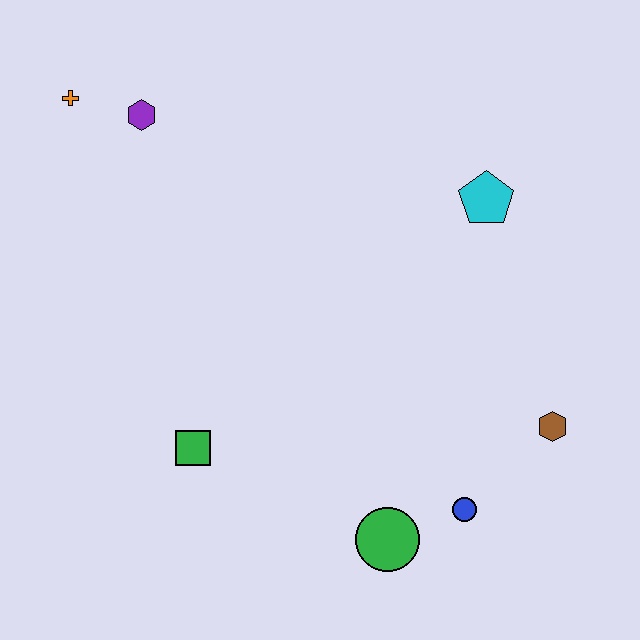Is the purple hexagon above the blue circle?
Yes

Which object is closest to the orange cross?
The purple hexagon is closest to the orange cross.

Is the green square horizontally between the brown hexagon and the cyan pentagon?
No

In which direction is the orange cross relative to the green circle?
The orange cross is above the green circle.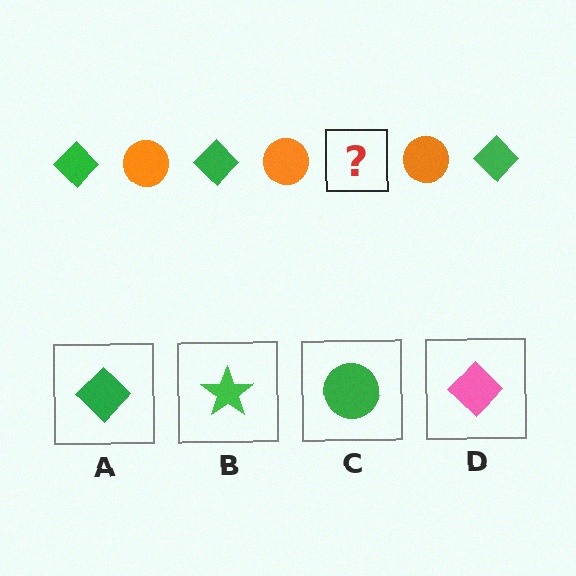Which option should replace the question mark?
Option A.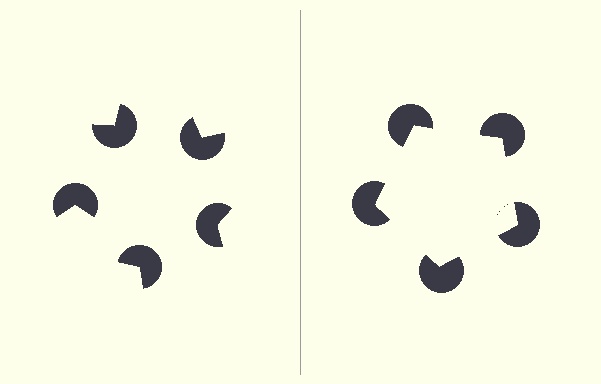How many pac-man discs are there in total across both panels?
10 — 5 on each side.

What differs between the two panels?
The pac-man discs are positioned identically on both sides; only the wedge orientations differ. On the right they align to a pentagon; on the left they are misaligned.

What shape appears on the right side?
An illusory pentagon.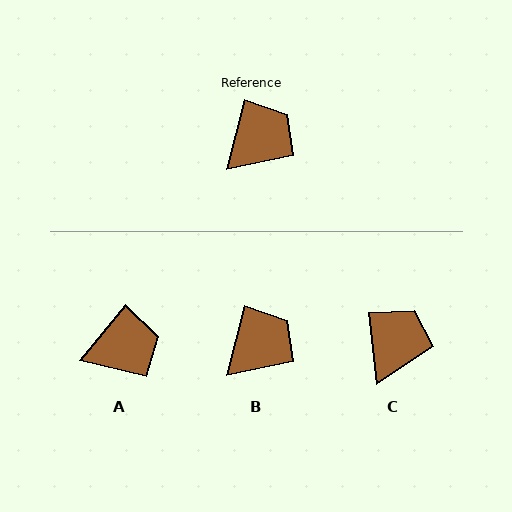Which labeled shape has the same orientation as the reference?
B.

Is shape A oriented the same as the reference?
No, it is off by about 26 degrees.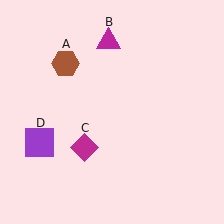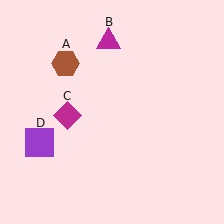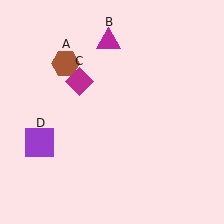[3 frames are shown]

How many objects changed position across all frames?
1 object changed position: magenta diamond (object C).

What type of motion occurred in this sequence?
The magenta diamond (object C) rotated clockwise around the center of the scene.